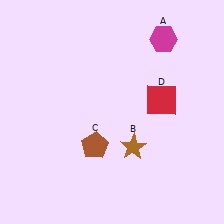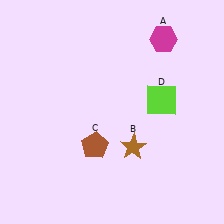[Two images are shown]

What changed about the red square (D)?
In Image 1, D is red. In Image 2, it changed to lime.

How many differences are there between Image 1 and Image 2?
There is 1 difference between the two images.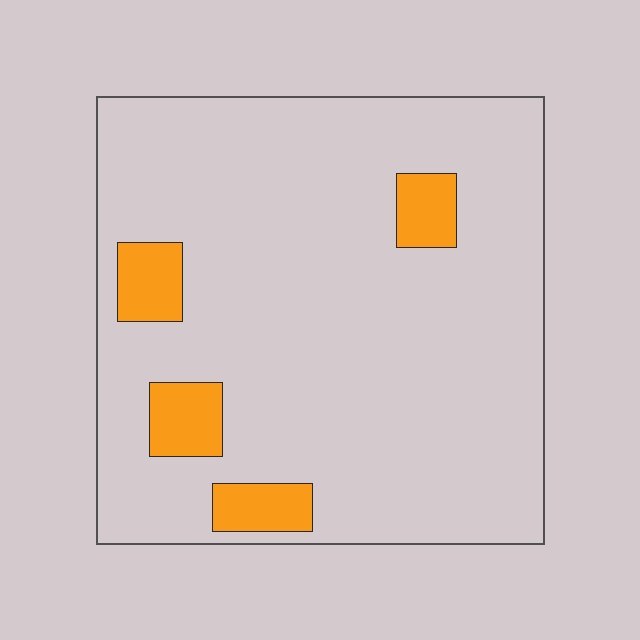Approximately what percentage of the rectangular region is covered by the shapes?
Approximately 10%.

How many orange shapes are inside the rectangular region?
4.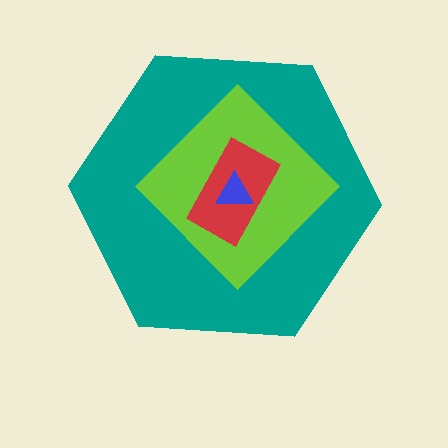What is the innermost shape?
The blue triangle.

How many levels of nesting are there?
4.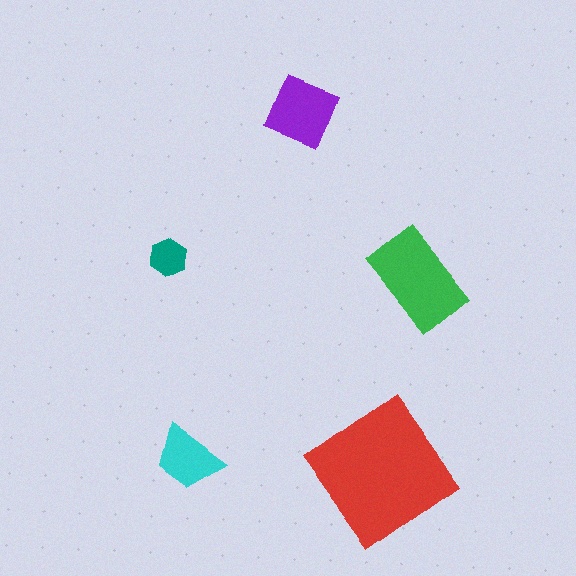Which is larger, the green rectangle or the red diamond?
The red diamond.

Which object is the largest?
The red diamond.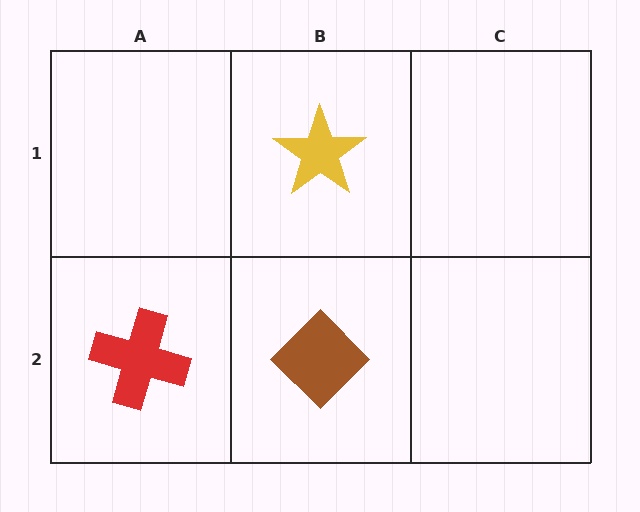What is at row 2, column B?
A brown diamond.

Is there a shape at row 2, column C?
No, that cell is empty.